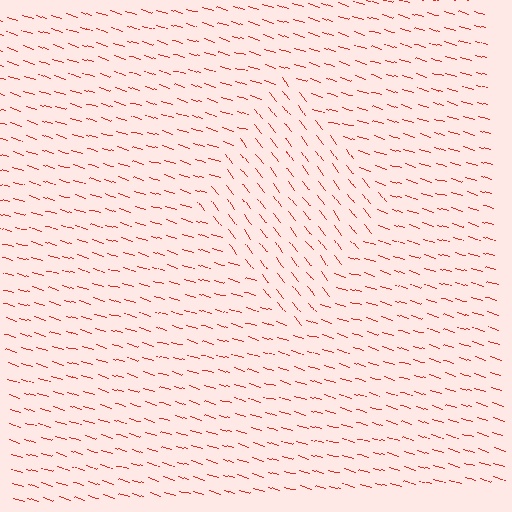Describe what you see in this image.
The image is filled with small red line segments. A diamond region in the image has lines oriented differently from the surrounding lines, creating a visible texture boundary.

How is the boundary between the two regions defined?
The boundary is defined purely by a change in line orientation (approximately 35 degrees difference). All lines are the same color and thickness.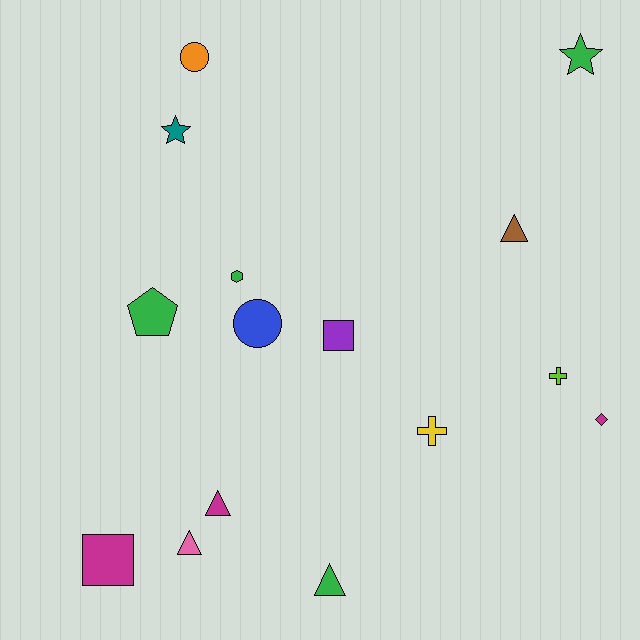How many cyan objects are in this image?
There are no cyan objects.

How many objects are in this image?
There are 15 objects.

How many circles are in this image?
There are 2 circles.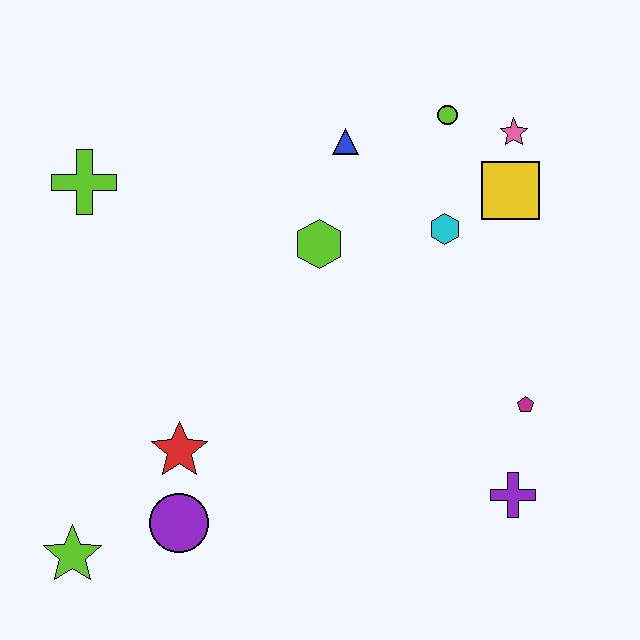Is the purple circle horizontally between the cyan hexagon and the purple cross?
No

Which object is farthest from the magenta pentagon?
The lime cross is farthest from the magenta pentagon.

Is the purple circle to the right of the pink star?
No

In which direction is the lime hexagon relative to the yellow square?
The lime hexagon is to the left of the yellow square.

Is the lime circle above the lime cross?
Yes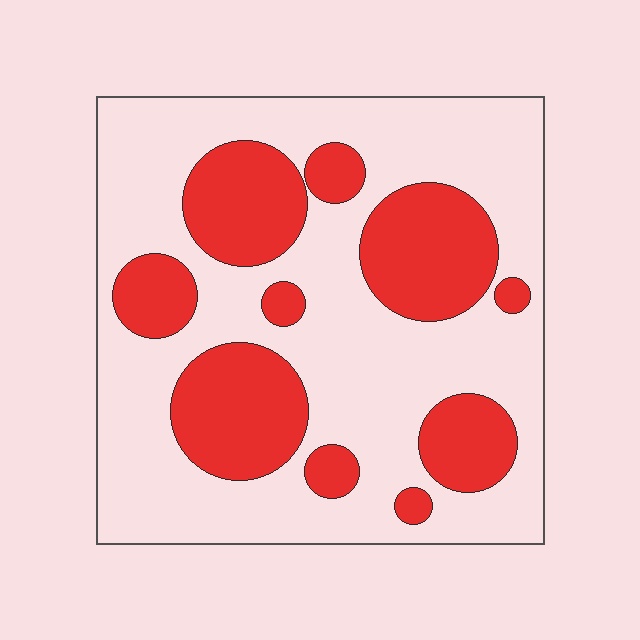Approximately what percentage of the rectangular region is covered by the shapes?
Approximately 35%.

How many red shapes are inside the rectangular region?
10.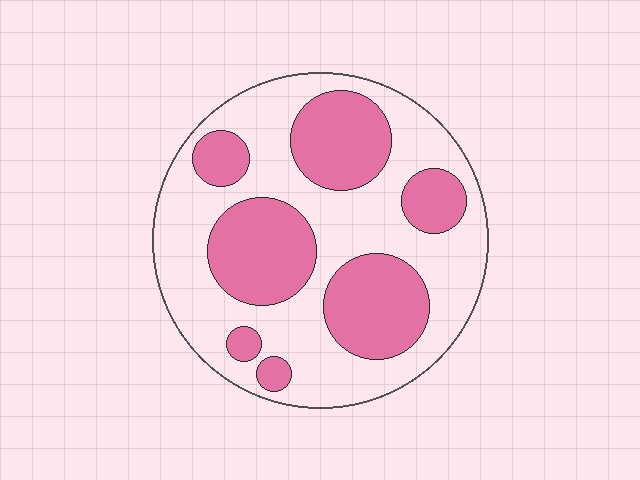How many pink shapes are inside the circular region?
7.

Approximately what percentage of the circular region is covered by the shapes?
Approximately 40%.